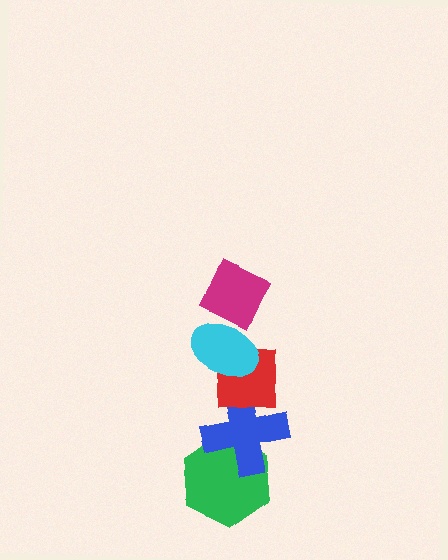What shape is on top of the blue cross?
The red square is on top of the blue cross.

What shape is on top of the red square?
The cyan ellipse is on top of the red square.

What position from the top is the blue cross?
The blue cross is 4th from the top.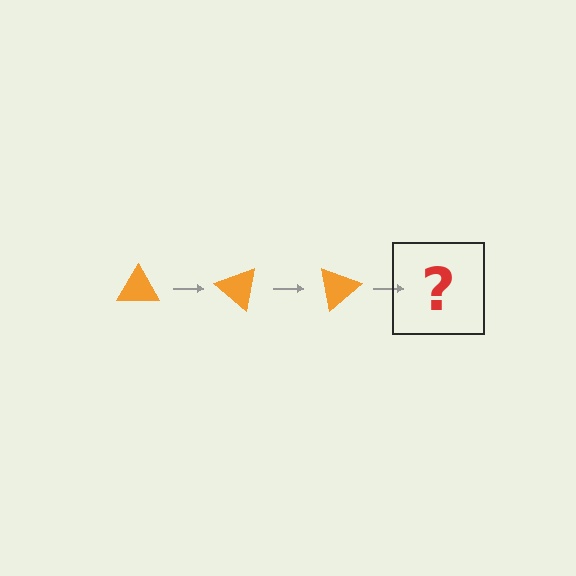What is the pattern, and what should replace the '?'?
The pattern is that the triangle rotates 40 degrees each step. The '?' should be an orange triangle rotated 120 degrees.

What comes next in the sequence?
The next element should be an orange triangle rotated 120 degrees.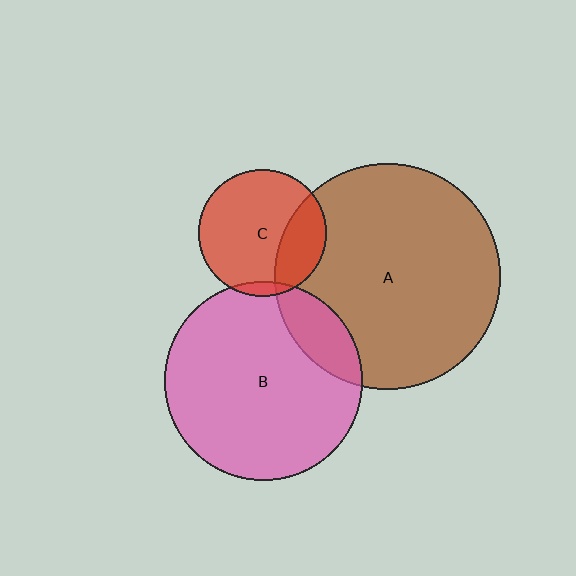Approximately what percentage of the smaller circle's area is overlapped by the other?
Approximately 25%.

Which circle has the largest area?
Circle A (brown).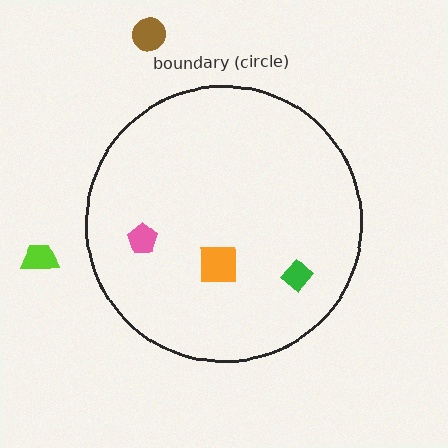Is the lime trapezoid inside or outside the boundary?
Outside.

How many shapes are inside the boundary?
3 inside, 2 outside.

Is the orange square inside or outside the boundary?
Inside.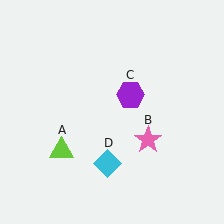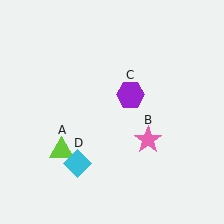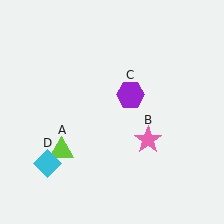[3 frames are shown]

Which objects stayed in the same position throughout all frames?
Lime triangle (object A) and pink star (object B) and purple hexagon (object C) remained stationary.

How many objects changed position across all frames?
1 object changed position: cyan diamond (object D).